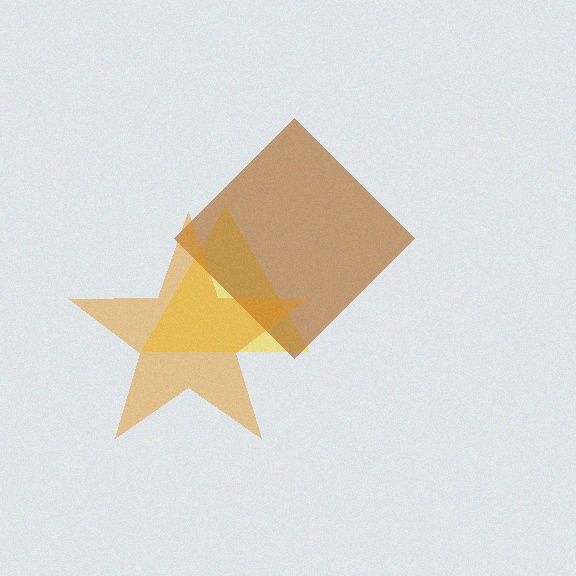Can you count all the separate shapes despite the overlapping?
Yes, there are 3 separate shapes.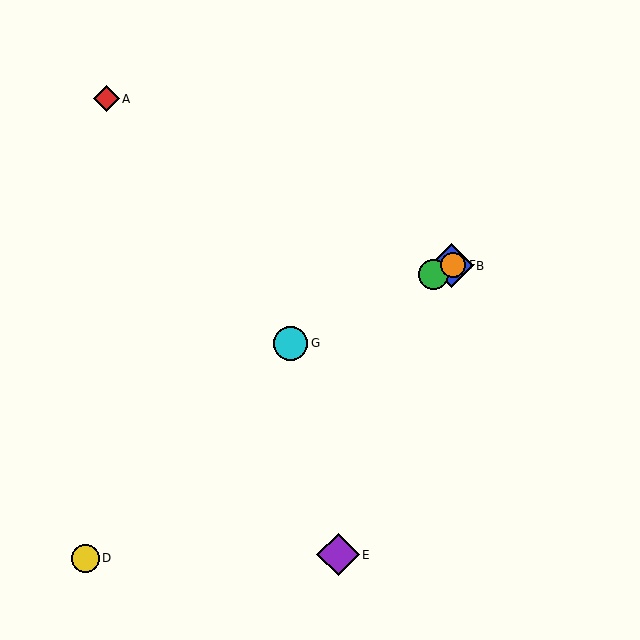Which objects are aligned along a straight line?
Objects B, C, F, G are aligned along a straight line.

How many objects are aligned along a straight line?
4 objects (B, C, F, G) are aligned along a straight line.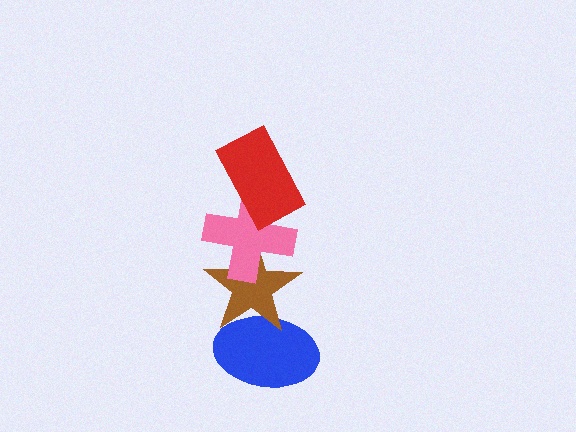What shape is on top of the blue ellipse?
The brown star is on top of the blue ellipse.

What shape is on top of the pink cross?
The red rectangle is on top of the pink cross.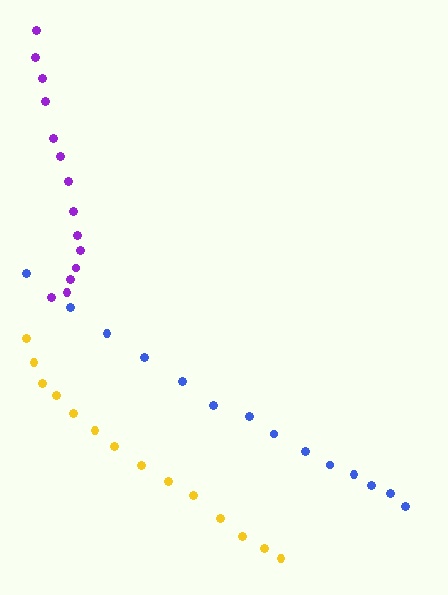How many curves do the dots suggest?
There are 3 distinct paths.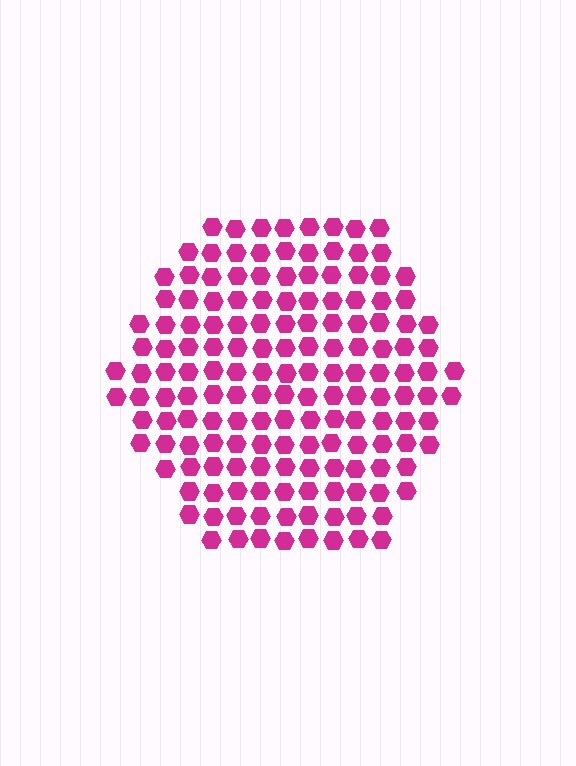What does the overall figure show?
The overall figure shows a hexagon.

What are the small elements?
The small elements are hexagons.